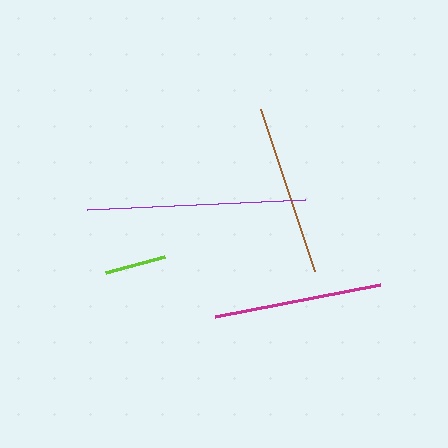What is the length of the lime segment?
The lime segment is approximately 62 pixels long.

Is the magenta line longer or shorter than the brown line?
The brown line is longer than the magenta line.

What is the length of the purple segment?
The purple segment is approximately 218 pixels long.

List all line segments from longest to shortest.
From longest to shortest: purple, brown, magenta, lime.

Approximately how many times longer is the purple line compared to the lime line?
The purple line is approximately 3.5 times the length of the lime line.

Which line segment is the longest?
The purple line is the longest at approximately 218 pixels.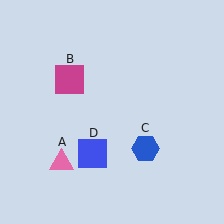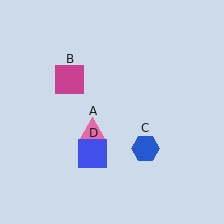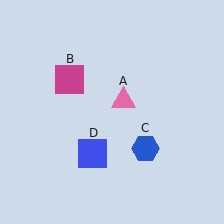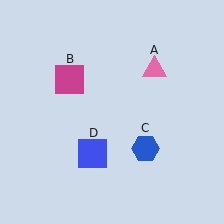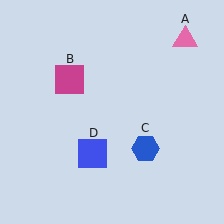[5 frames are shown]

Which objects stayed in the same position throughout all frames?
Magenta square (object B) and blue hexagon (object C) and blue square (object D) remained stationary.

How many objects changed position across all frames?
1 object changed position: pink triangle (object A).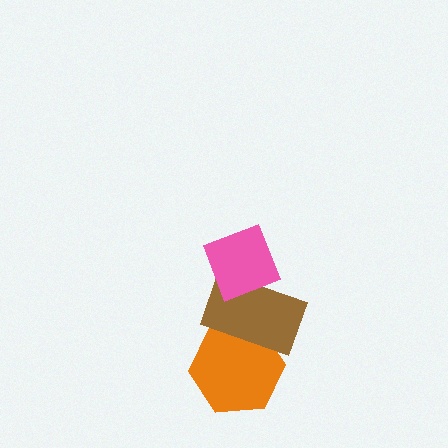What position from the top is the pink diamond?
The pink diamond is 1st from the top.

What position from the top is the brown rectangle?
The brown rectangle is 2nd from the top.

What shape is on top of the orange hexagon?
The brown rectangle is on top of the orange hexagon.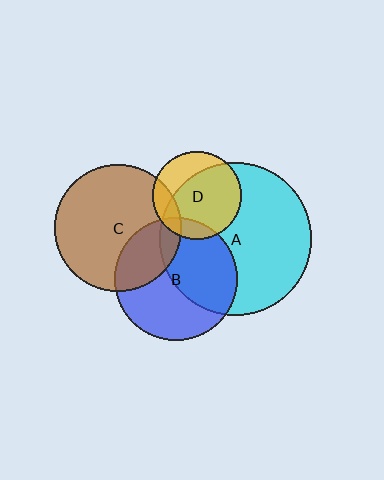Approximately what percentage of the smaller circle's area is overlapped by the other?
Approximately 30%.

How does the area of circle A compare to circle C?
Approximately 1.4 times.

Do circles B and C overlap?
Yes.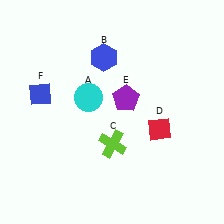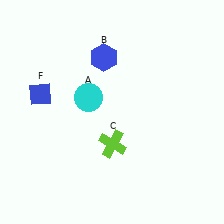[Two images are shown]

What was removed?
The red diamond (D), the purple pentagon (E) were removed in Image 2.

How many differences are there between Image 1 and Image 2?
There are 2 differences between the two images.